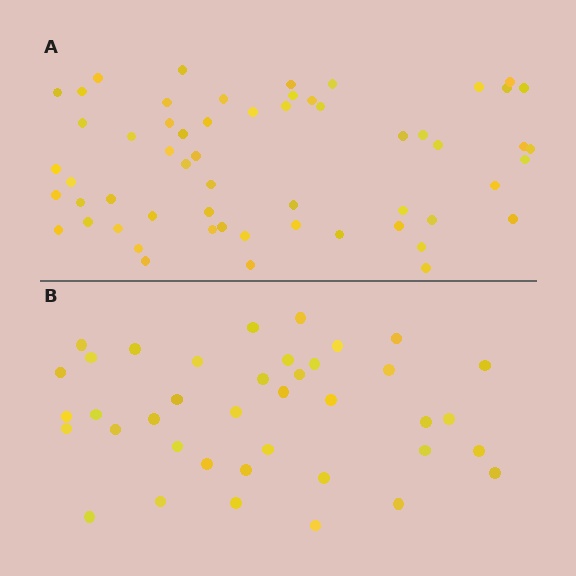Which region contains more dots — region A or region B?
Region A (the top region) has more dots.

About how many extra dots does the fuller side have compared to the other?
Region A has approximately 20 more dots than region B.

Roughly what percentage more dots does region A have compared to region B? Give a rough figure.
About 50% more.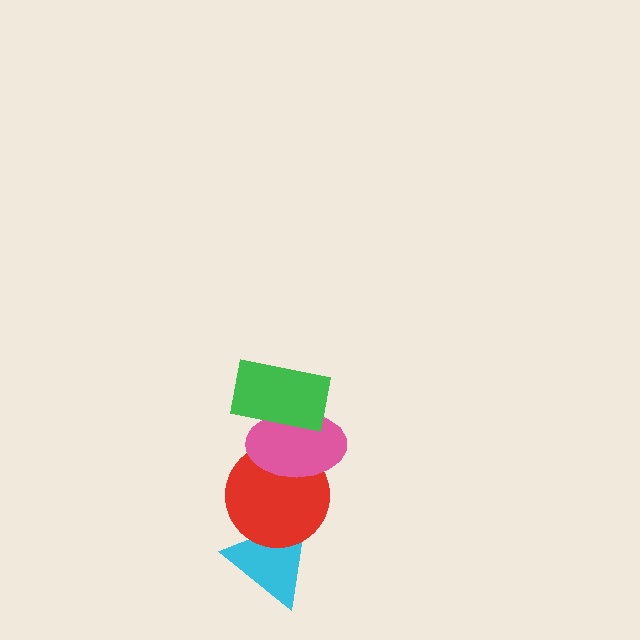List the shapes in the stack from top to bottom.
From top to bottom: the green rectangle, the pink ellipse, the red circle, the cyan triangle.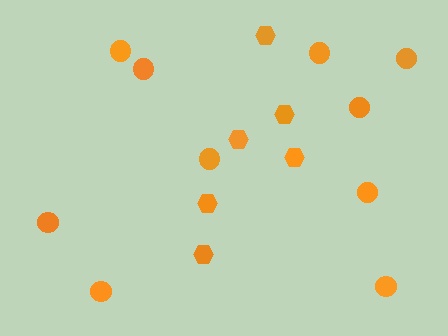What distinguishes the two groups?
There are 2 groups: one group of hexagons (6) and one group of circles (10).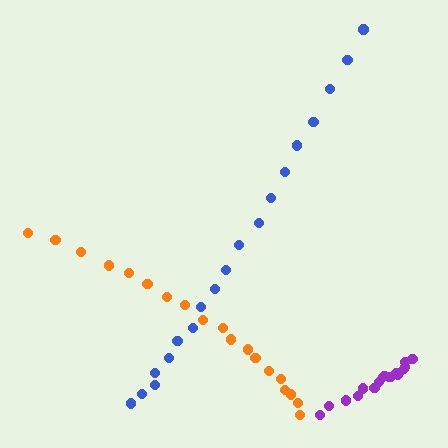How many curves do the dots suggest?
There are 3 distinct paths.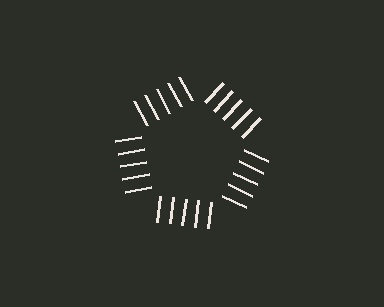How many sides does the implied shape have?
5 sides — the line-ends trace a pentagon.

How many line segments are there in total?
25 — 5 along each of the 5 edges.